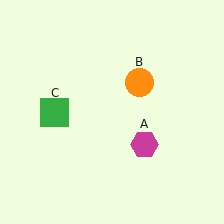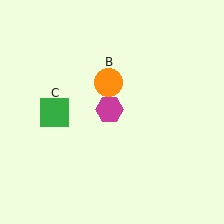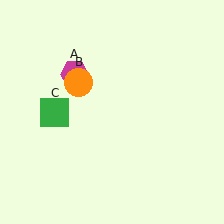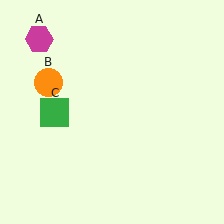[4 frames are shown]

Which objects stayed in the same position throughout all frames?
Green square (object C) remained stationary.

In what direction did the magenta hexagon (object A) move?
The magenta hexagon (object A) moved up and to the left.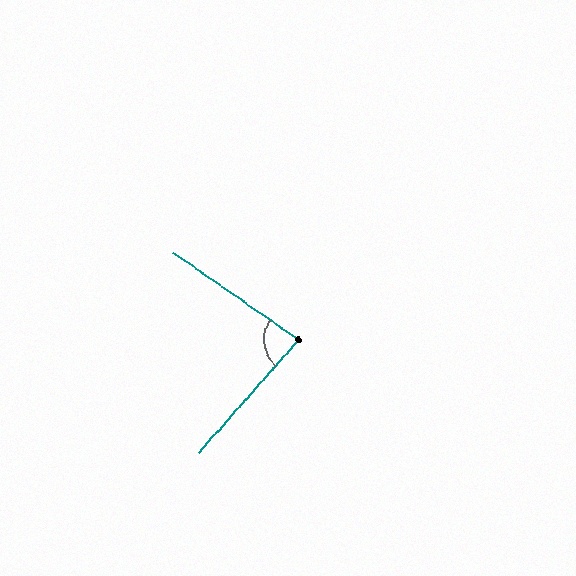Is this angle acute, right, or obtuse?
It is acute.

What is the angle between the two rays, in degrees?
Approximately 83 degrees.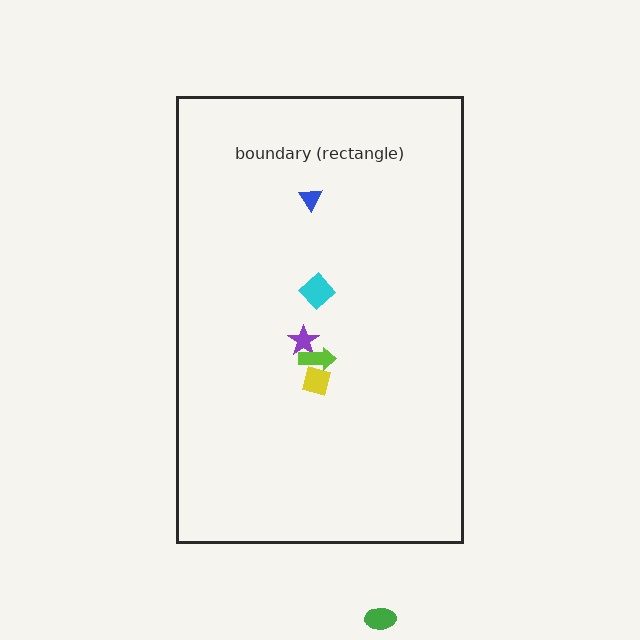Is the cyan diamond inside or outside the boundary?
Inside.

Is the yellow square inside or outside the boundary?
Inside.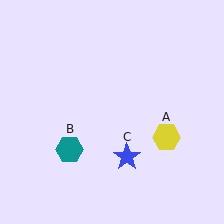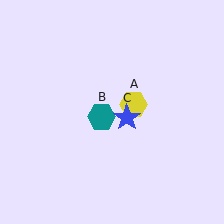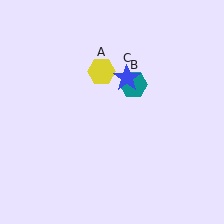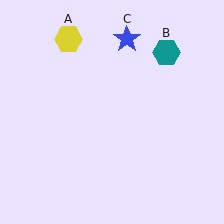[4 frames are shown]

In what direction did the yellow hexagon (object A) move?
The yellow hexagon (object A) moved up and to the left.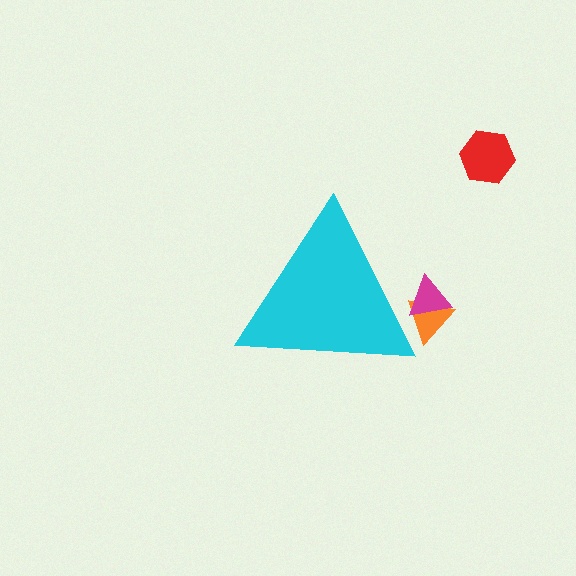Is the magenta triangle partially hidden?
Yes, the magenta triangle is partially hidden behind the cyan triangle.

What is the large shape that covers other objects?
A cyan triangle.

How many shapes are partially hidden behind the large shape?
2 shapes are partially hidden.